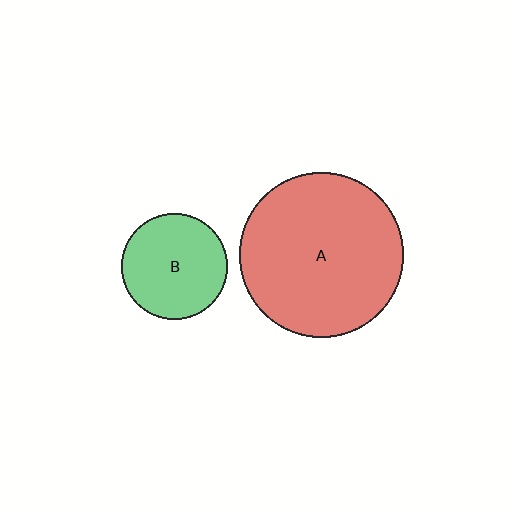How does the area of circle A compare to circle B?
Approximately 2.4 times.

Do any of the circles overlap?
No, none of the circles overlap.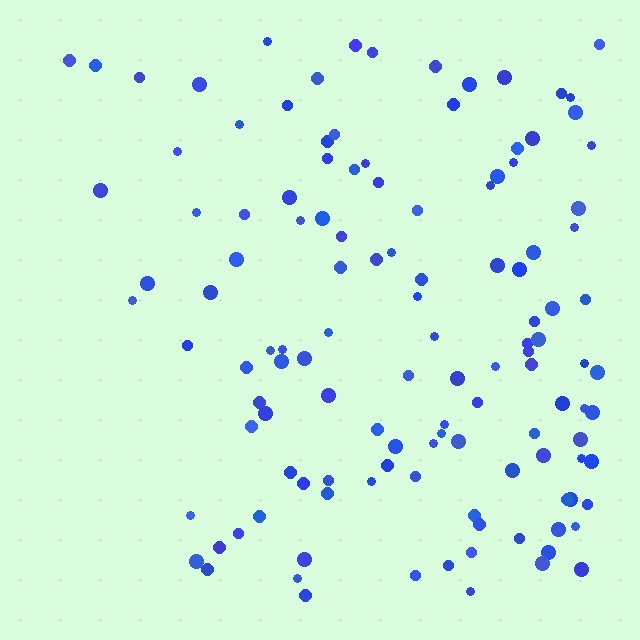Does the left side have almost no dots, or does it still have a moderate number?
Still a moderate number, just noticeably fewer than the right.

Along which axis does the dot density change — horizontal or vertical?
Horizontal.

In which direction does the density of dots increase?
From left to right, with the right side densest.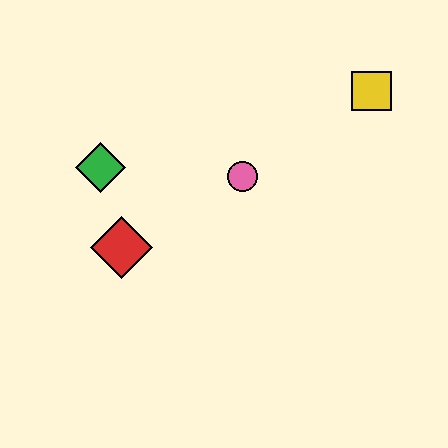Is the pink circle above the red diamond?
Yes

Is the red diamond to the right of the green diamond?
Yes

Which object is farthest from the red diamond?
The yellow square is farthest from the red diamond.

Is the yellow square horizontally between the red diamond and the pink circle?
No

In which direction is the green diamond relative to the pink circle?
The green diamond is to the left of the pink circle.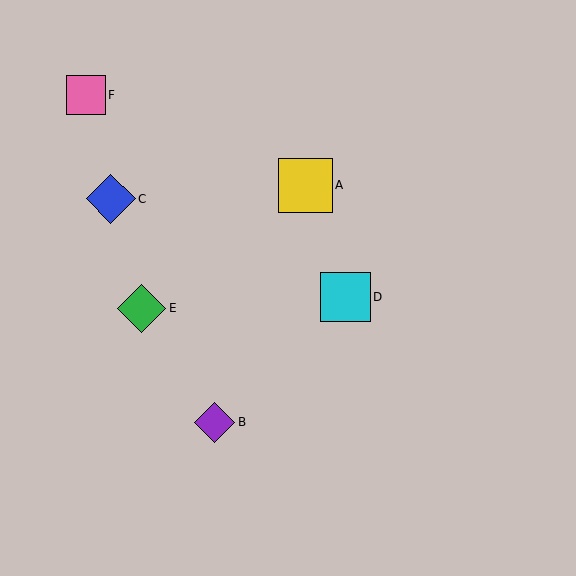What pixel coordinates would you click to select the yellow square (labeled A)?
Click at (306, 185) to select the yellow square A.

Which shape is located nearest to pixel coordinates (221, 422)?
The purple diamond (labeled B) at (215, 422) is nearest to that location.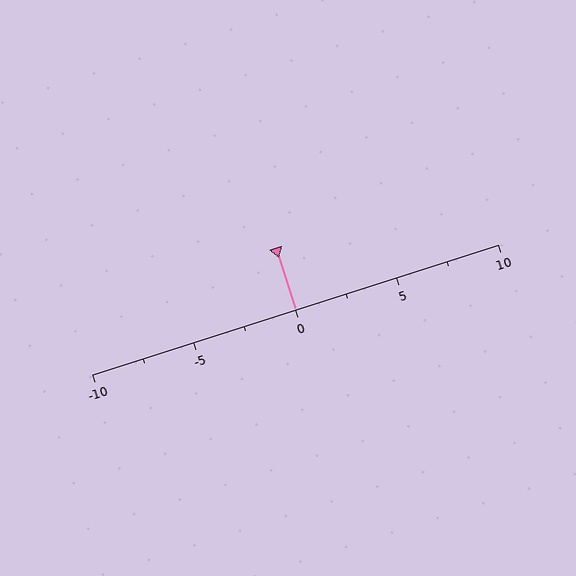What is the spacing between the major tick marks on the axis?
The major ticks are spaced 5 apart.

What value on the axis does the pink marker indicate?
The marker indicates approximately 0.